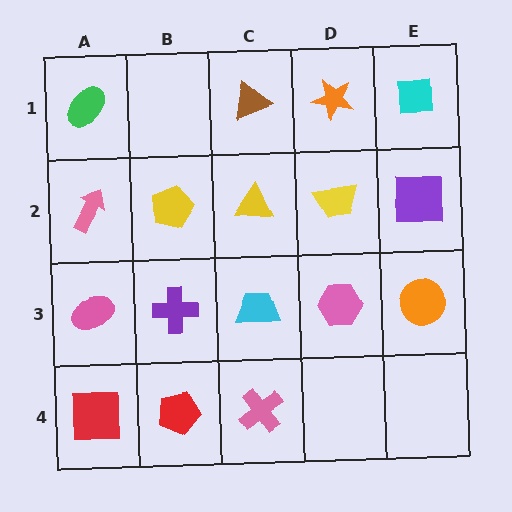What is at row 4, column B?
A red pentagon.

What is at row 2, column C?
A yellow triangle.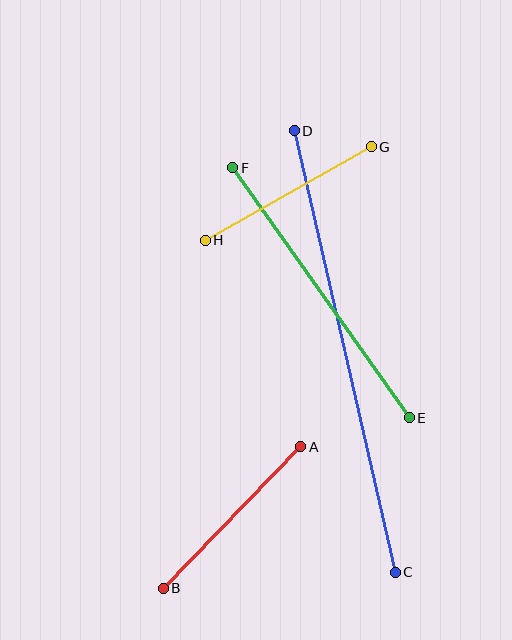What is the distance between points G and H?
The distance is approximately 190 pixels.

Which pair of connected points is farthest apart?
Points C and D are farthest apart.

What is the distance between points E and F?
The distance is approximately 306 pixels.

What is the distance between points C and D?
The distance is approximately 453 pixels.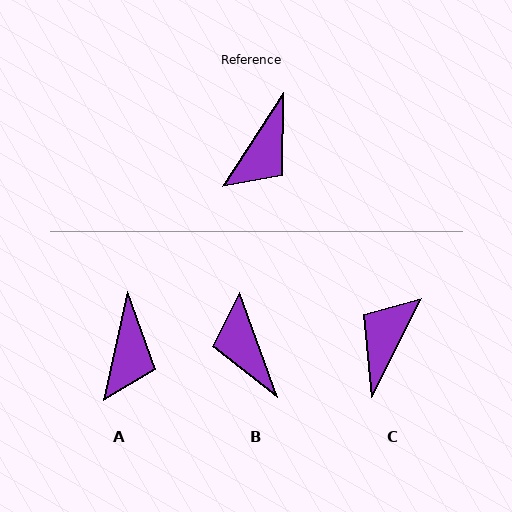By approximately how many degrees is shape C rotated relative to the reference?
Approximately 174 degrees clockwise.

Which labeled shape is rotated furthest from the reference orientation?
C, about 174 degrees away.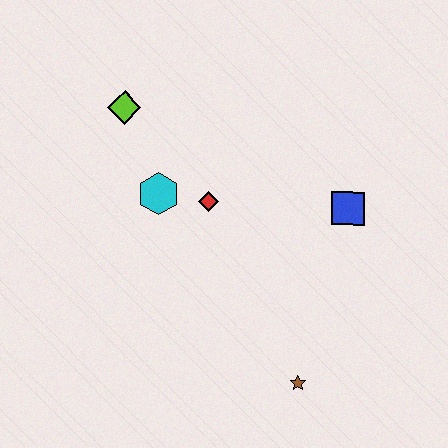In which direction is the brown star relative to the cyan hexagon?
The brown star is below the cyan hexagon.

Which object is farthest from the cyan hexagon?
The brown star is farthest from the cyan hexagon.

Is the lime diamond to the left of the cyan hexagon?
Yes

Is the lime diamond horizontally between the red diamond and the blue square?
No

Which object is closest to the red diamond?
The cyan hexagon is closest to the red diamond.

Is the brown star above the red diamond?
No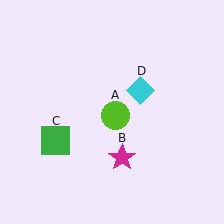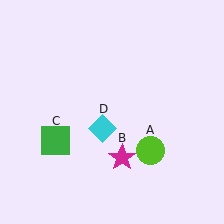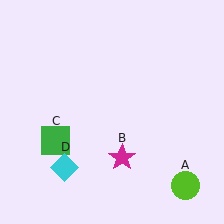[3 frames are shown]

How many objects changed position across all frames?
2 objects changed position: lime circle (object A), cyan diamond (object D).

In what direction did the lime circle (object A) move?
The lime circle (object A) moved down and to the right.